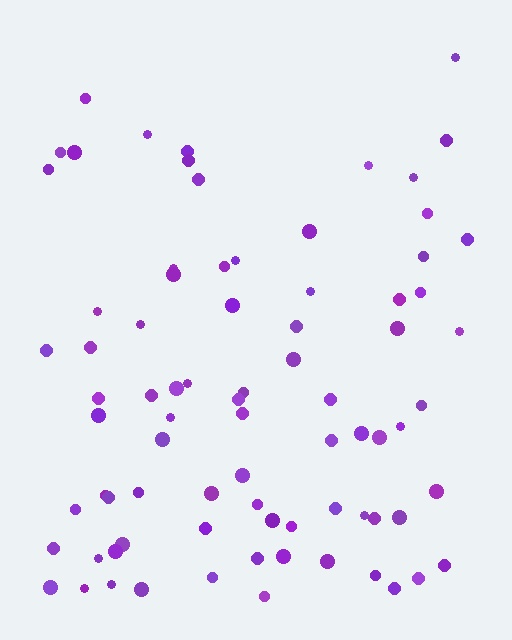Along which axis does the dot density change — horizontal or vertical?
Vertical.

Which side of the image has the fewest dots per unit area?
The top.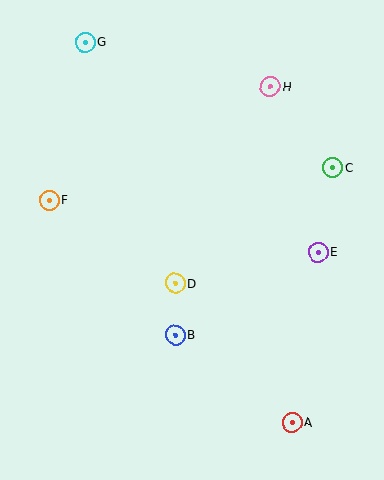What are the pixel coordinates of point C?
Point C is at (333, 167).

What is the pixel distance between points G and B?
The distance between G and B is 307 pixels.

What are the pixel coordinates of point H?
Point H is at (270, 86).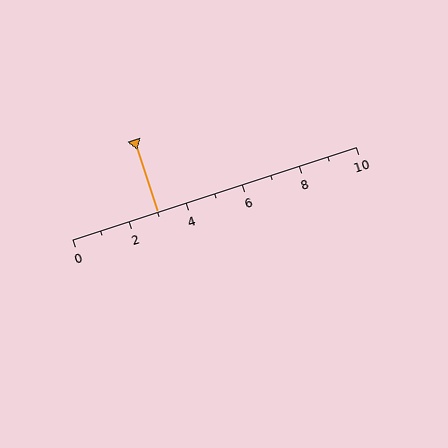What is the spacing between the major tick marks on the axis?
The major ticks are spaced 2 apart.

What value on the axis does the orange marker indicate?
The marker indicates approximately 3.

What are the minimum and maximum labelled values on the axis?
The axis runs from 0 to 10.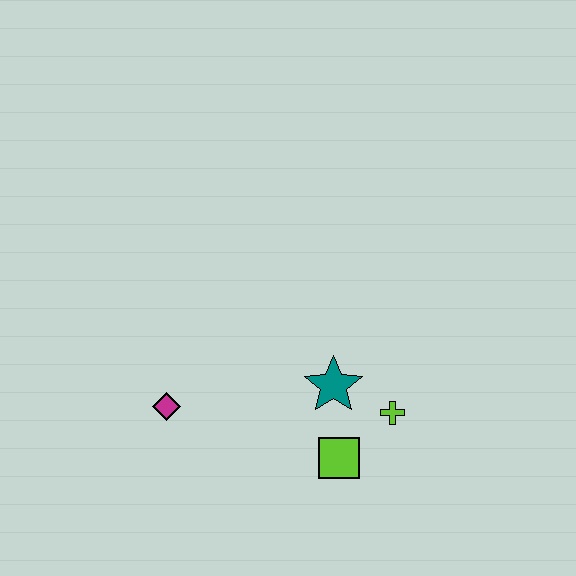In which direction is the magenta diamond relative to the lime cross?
The magenta diamond is to the left of the lime cross.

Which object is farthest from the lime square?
The magenta diamond is farthest from the lime square.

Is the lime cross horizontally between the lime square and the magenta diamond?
No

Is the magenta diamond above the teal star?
No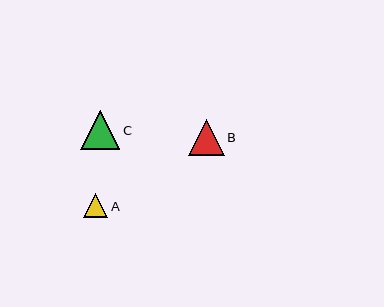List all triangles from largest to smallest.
From largest to smallest: C, B, A.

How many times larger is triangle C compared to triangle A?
Triangle C is approximately 1.6 times the size of triangle A.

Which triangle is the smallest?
Triangle A is the smallest with a size of approximately 24 pixels.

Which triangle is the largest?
Triangle C is the largest with a size of approximately 39 pixels.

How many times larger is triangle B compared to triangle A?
Triangle B is approximately 1.5 times the size of triangle A.